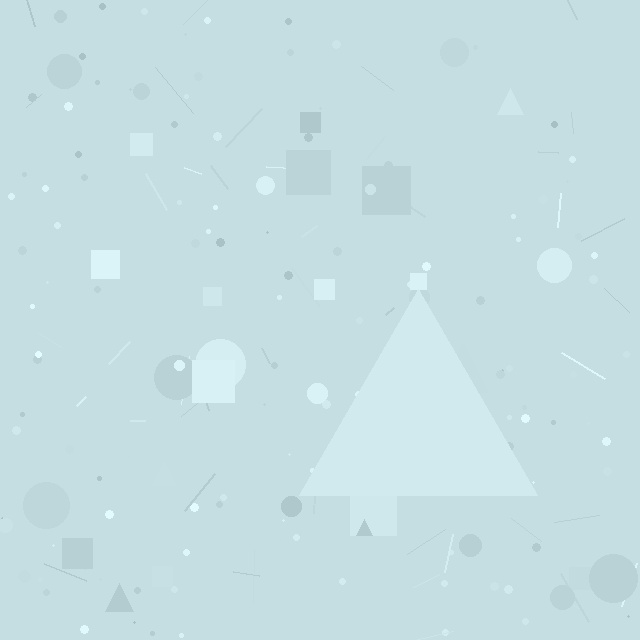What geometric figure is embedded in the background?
A triangle is embedded in the background.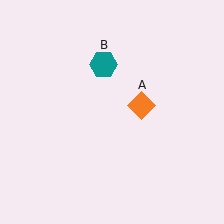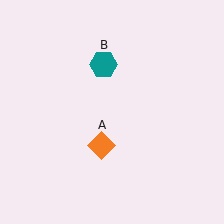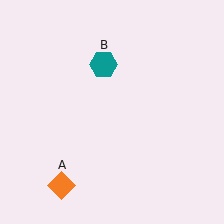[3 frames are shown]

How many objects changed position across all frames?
1 object changed position: orange diamond (object A).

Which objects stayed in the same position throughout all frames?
Teal hexagon (object B) remained stationary.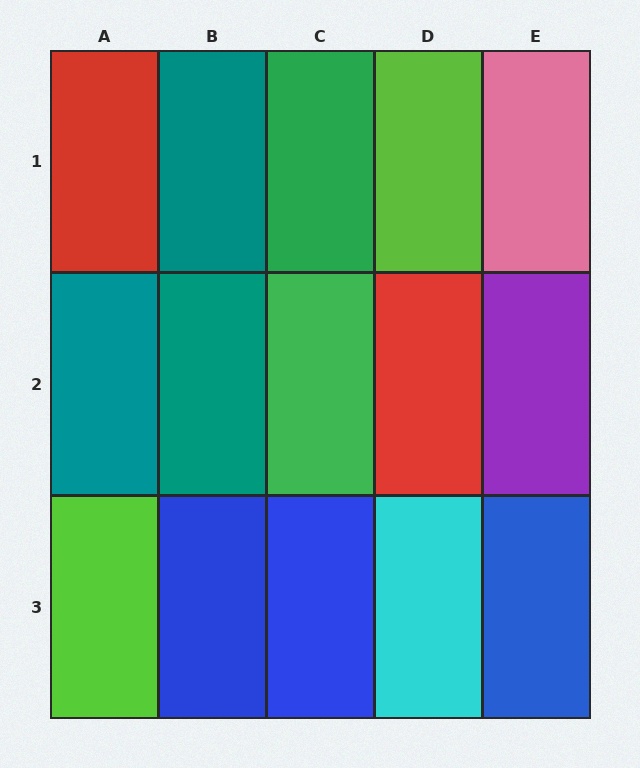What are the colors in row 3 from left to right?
Lime, blue, blue, cyan, blue.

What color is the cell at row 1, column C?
Green.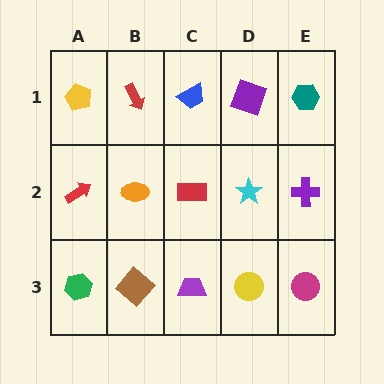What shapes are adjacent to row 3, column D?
A cyan star (row 2, column D), a purple trapezoid (row 3, column C), a magenta circle (row 3, column E).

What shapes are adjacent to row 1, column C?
A red rectangle (row 2, column C), a red arrow (row 1, column B), a purple square (row 1, column D).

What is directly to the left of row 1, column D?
A blue trapezoid.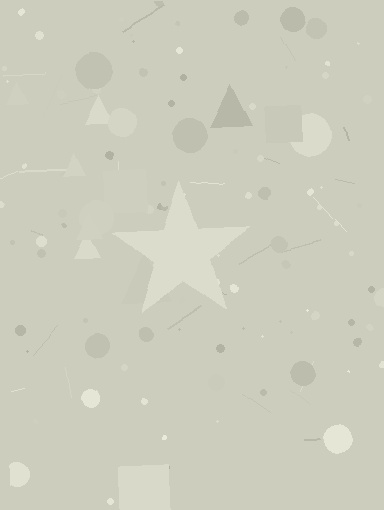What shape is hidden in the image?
A star is hidden in the image.